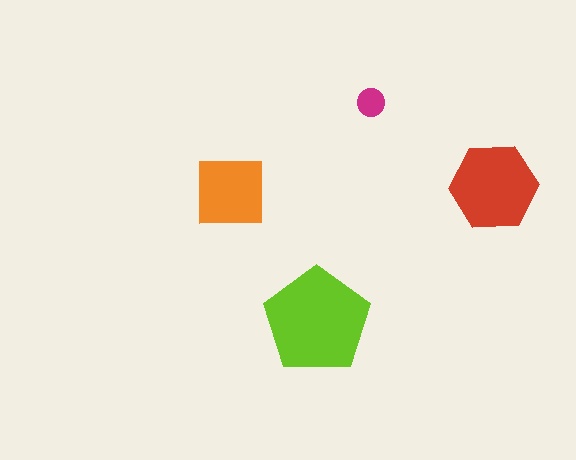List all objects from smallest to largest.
The magenta circle, the orange square, the red hexagon, the lime pentagon.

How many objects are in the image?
There are 4 objects in the image.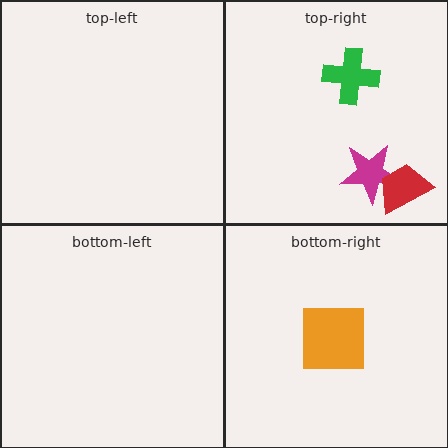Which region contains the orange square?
The bottom-right region.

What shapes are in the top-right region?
The magenta star, the red trapezoid, the green cross.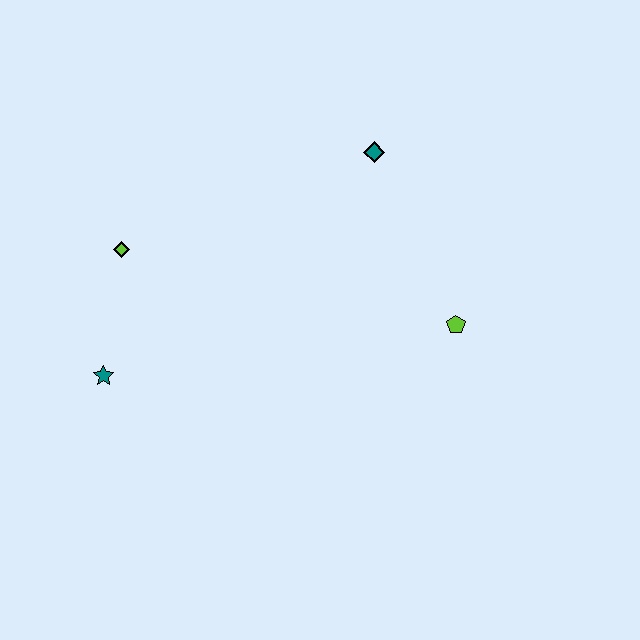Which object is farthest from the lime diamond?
The lime pentagon is farthest from the lime diamond.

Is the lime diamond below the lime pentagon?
No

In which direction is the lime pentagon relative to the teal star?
The lime pentagon is to the right of the teal star.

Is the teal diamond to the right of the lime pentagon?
No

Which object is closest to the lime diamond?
The teal star is closest to the lime diamond.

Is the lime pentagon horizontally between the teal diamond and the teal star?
No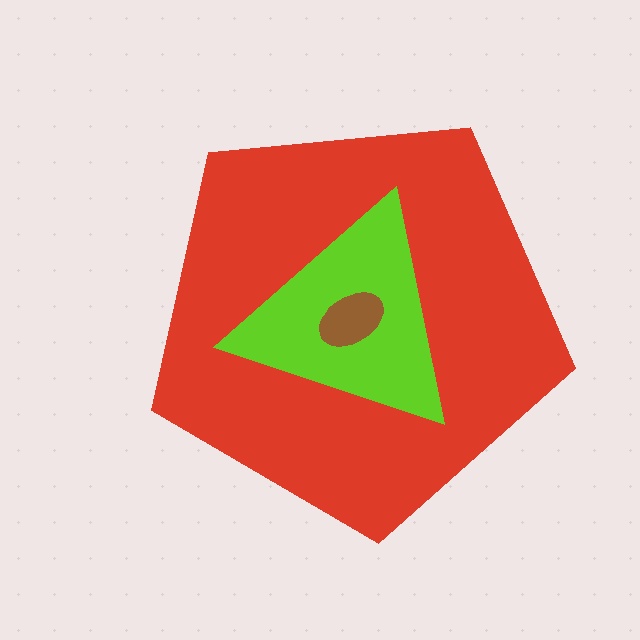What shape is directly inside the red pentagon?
The lime triangle.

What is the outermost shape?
The red pentagon.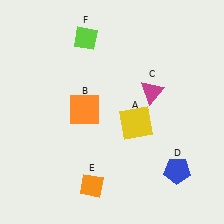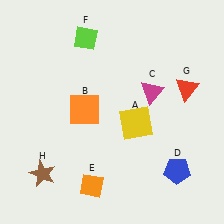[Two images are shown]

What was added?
A red triangle (G), a brown star (H) were added in Image 2.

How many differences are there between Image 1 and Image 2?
There are 2 differences between the two images.